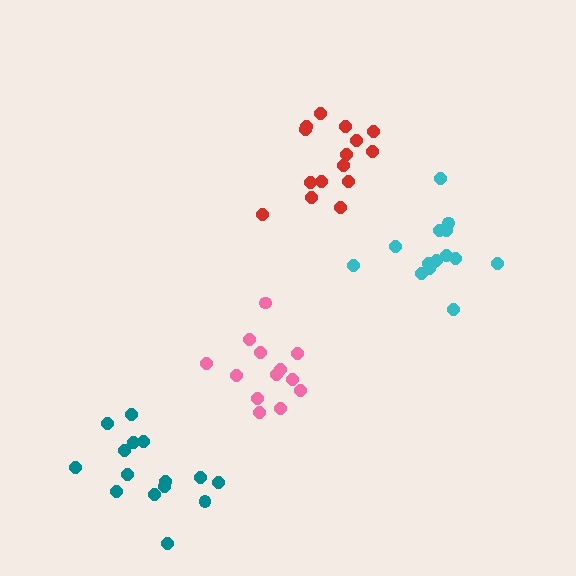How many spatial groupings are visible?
There are 4 spatial groupings.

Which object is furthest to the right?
The cyan cluster is rightmost.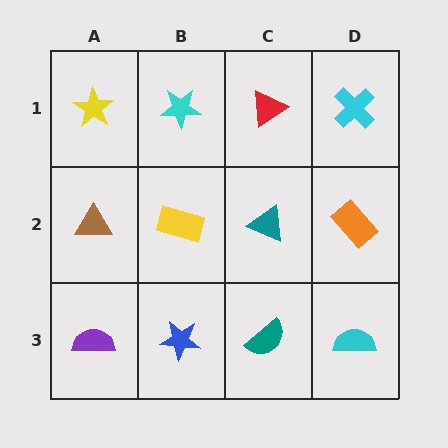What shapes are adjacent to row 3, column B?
A yellow rectangle (row 2, column B), a purple semicircle (row 3, column A), a teal semicircle (row 3, column C).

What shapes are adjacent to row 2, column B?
A cyan star (row 1, column B), a blue star (row 3, column B), a brown triangle (row 2, column A), a teal triangle (row 2, column C).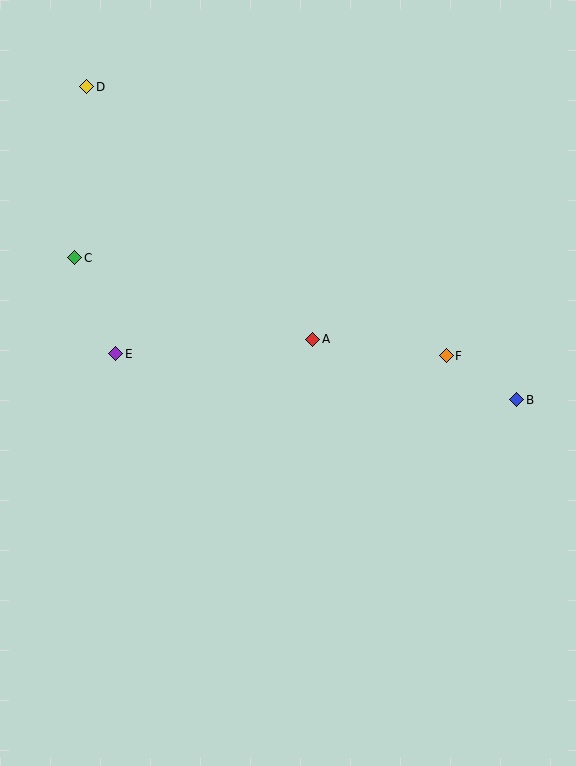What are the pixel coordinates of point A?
Point A is at (313, 339).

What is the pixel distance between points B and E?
The distance between B and E is 404 pixels.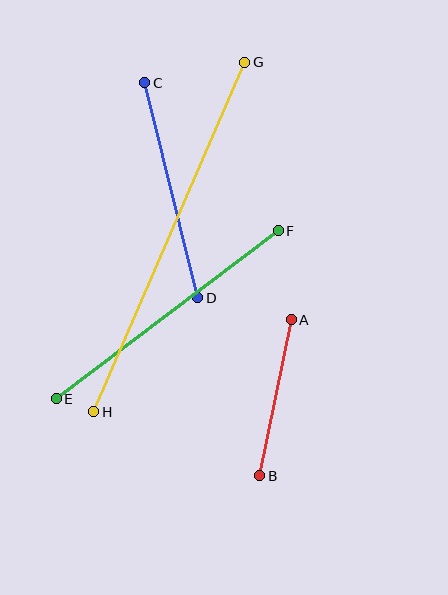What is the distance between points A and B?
The distance is approximately 159 pixels.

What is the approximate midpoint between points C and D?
The midpoint is at approximately (171, 190) pixels.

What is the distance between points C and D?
The distance is approximately 222 pixels.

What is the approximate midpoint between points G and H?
The midpoint is at approximately (169, 237) pixels.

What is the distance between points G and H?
The distance is approximately 381 pixels.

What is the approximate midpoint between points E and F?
The midpoint is at approximately (167, 315) pixels.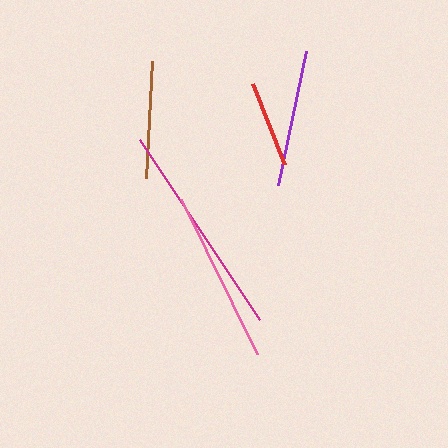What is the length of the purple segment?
The purple segment is approximately 136 pixels long.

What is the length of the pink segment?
The pink segment is approximately 172 pixels long.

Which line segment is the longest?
The magenta line is the longest at approximately 216 pixels.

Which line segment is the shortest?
The red line is the shortest at approximately 87 pixels.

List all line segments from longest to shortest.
From longest to shortest: magenta, pink, purple, brown, red.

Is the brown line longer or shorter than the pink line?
The pink line is longer than the brown line.